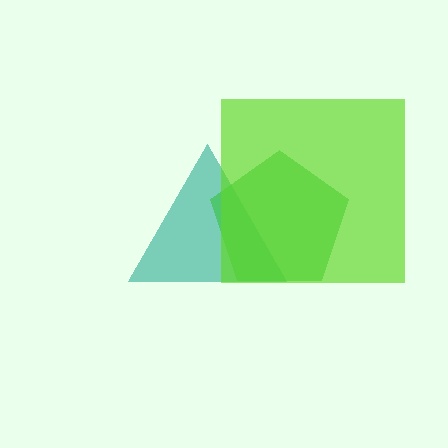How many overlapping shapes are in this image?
There are 3 overlapping shapes in the image.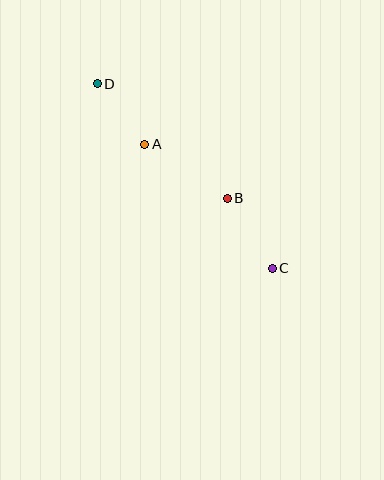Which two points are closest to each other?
Points A and D are closest to each other.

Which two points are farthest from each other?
Points C and D are farthest from each other.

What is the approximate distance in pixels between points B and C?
The distance between B and C is approximately 83 pixels.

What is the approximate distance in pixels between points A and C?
The distance between A and C is approximately 178 pixels.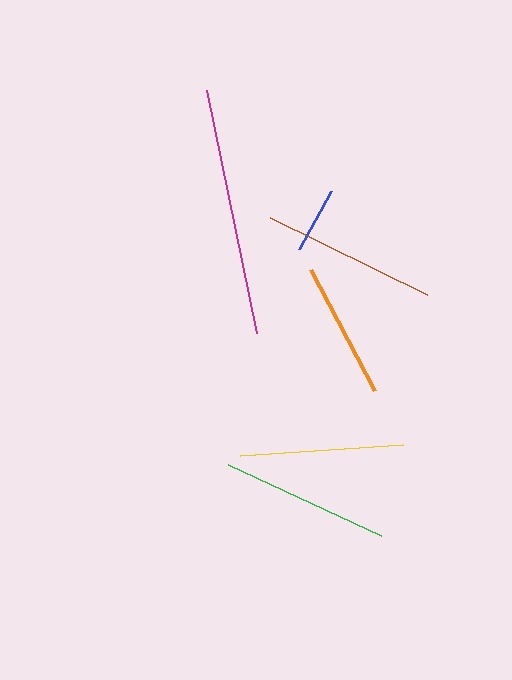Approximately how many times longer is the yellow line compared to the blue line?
The yellow line is approximately 2.5 times the length of the blue line.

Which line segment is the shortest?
The blue line is the shortest at approximately 66 pixels.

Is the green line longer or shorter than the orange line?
The green line is longer than the orange line.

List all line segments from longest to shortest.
From longest to shortest: magenta, brown, green, yellow, orange, blue.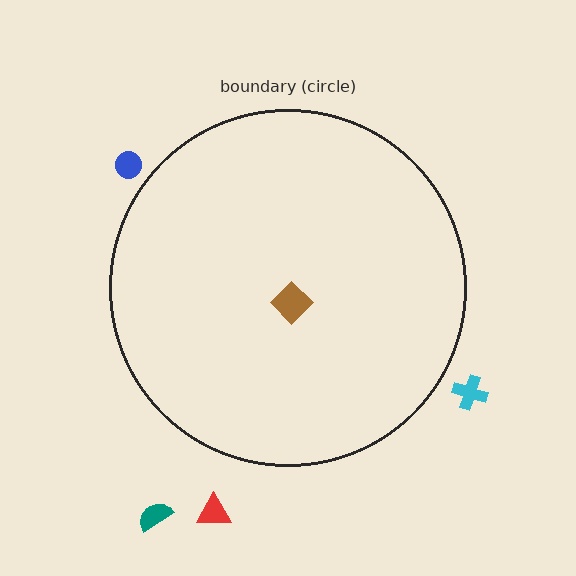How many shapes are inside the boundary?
1 inside, 4 outside.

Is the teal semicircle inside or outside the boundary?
Outside.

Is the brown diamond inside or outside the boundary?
Inside.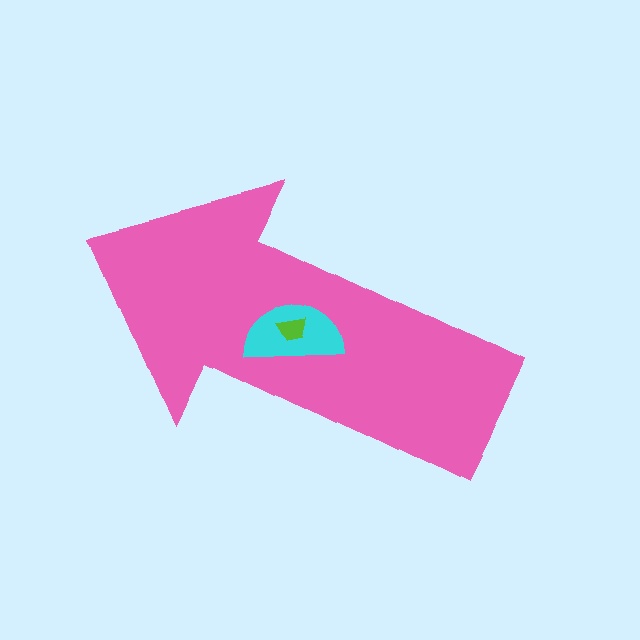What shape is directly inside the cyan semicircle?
The lime trapezoid.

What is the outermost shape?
The pink arrow.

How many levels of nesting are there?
3.